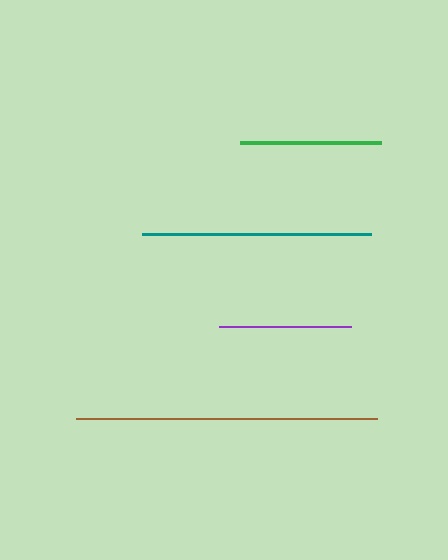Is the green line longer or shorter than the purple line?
The green line is longer than the purple line.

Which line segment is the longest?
The brown line is the longest at approximately 300 pixels.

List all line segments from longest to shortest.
From longest to shortest: brown, teal, green, purple.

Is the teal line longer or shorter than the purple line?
The teal line is longer than the purple line.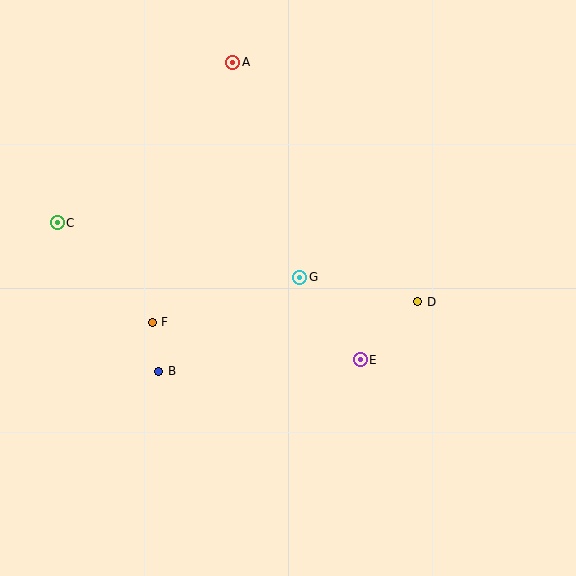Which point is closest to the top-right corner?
Point D is closest to the top-right corner.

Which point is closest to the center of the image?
Point G at (300, 278) is closest to the center.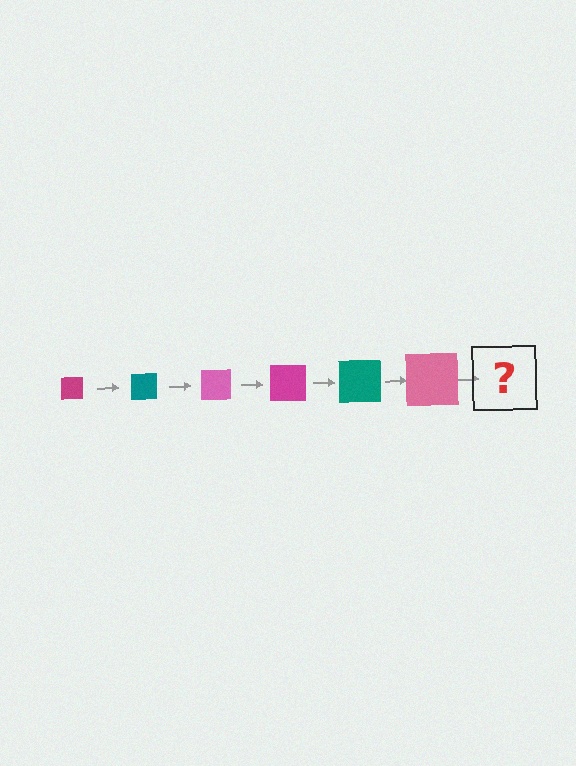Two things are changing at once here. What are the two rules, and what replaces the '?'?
The two rules are that the square grows larger each step and the color cycles through magenta, teal, and pink. The '?' should be a magenta square, larger than the previous one.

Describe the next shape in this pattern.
It should be a magenta square, larger than the previous one.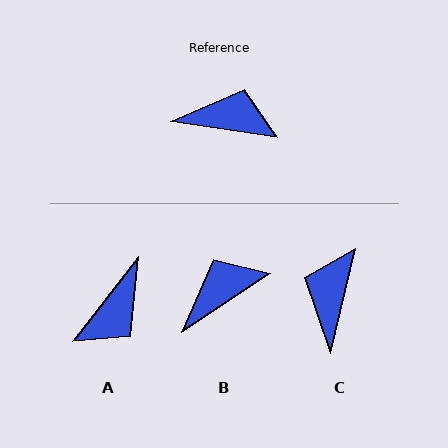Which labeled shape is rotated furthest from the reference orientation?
A, about 120 degrees away.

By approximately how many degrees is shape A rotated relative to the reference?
Approximately 120 degrees clockwise.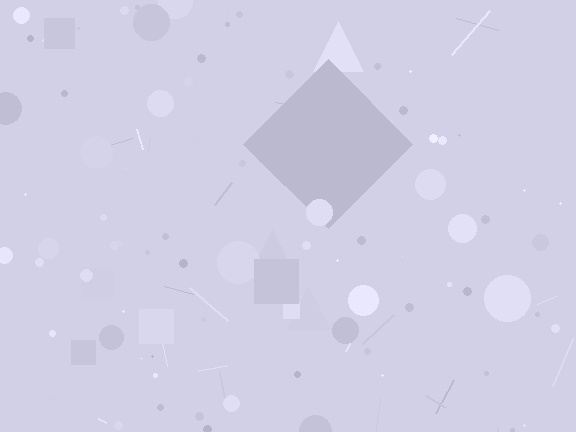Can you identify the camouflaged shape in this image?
The camouflaged shape is a diamond.